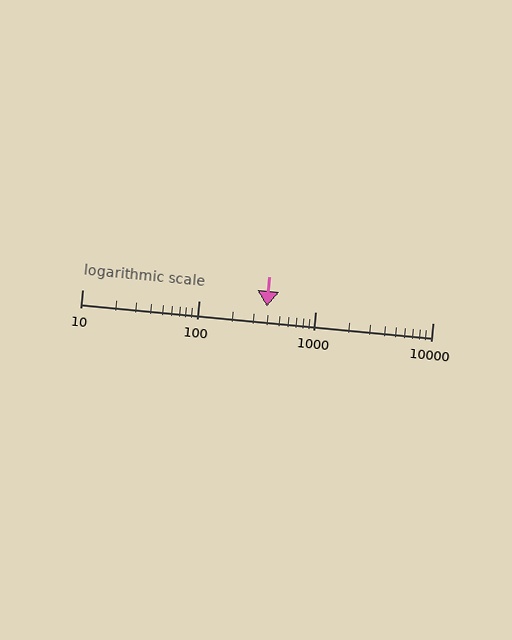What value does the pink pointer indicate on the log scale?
The pointer indicates approximately 380.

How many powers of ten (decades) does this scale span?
The scale spans 3 decades, from 10 to 10000.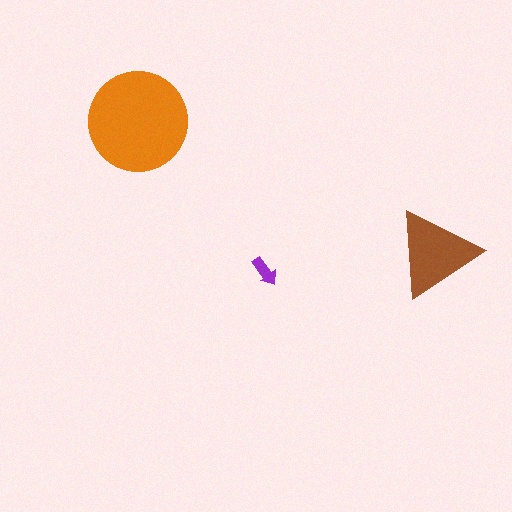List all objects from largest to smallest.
The orange circle, the brown triangle, the purple arrow.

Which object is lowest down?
The purple arrow is bottommost.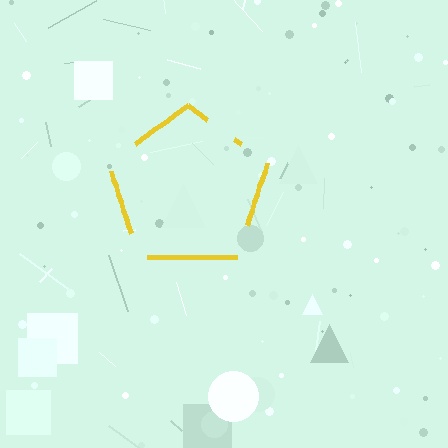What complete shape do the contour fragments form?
The contour fragments form a pentagon.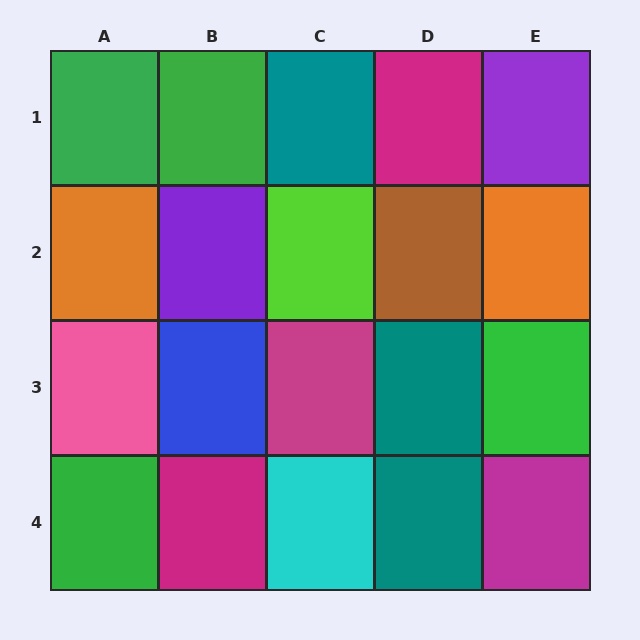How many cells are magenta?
4 cells are magenta.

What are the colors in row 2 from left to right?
Orange, purple, lime, brown, orange.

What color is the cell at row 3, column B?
Blue.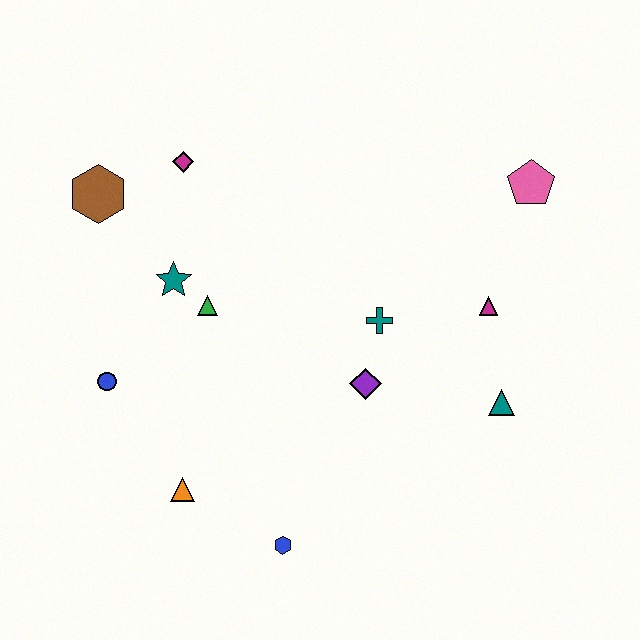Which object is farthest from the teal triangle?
The brown hexagon is farthest from the teal triangle.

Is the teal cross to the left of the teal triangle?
Yes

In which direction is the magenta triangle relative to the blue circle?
The magenta triangle is to the right of the blue circle.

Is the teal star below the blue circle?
No